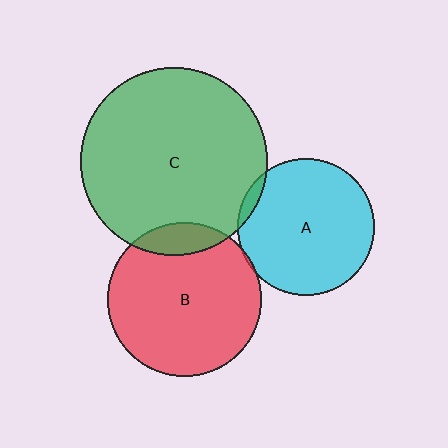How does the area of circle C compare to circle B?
Approximately 1.5 times.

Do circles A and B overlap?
Yes.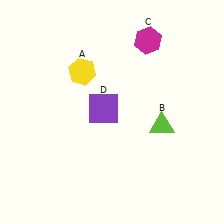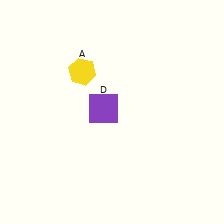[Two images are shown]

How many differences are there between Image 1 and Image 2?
There are 2 differences between the two images.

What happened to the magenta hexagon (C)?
The magenta hexagon (C) was removed in Image 2. It was in the top-right area of Image 1.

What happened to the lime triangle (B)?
The lime triangle (B) was removed in Image 2. It was in the bottom-right area of Image 1.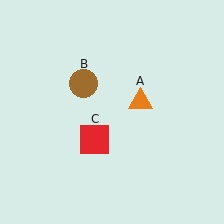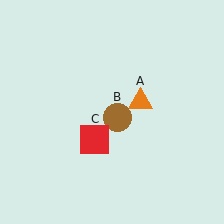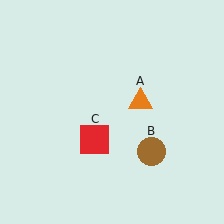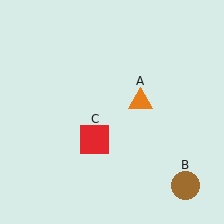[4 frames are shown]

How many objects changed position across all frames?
1 object changed position: brown circle (object B).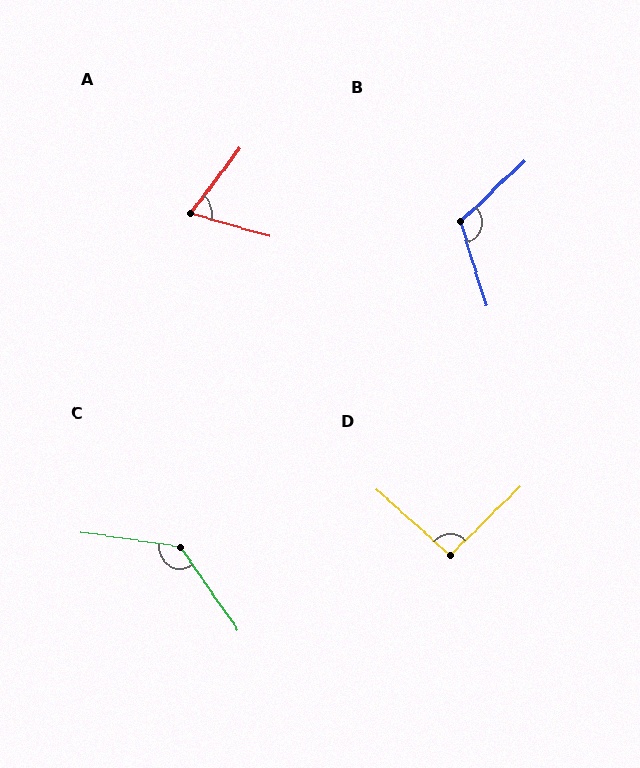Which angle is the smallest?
A, at approximately 69 degrees.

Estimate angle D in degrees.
Approximately 94 degrees.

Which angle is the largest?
C, at approximately 133 degrees.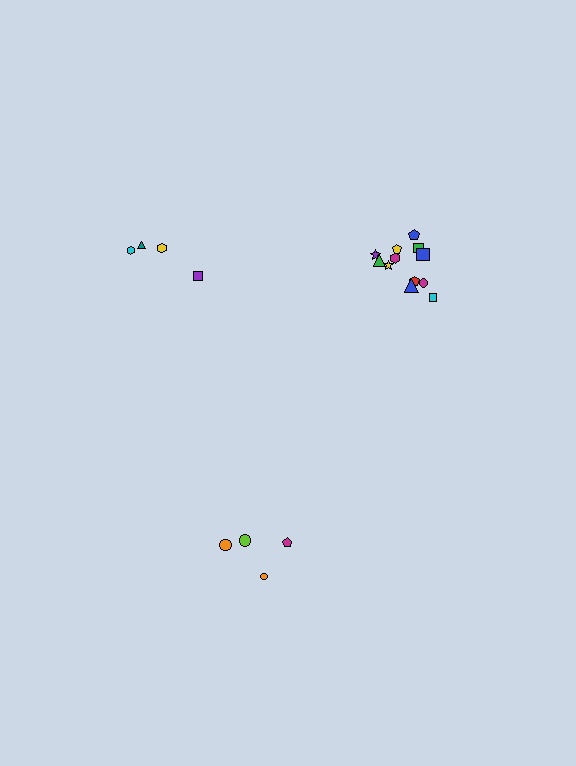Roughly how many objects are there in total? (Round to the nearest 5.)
Roughly 20 objects in total.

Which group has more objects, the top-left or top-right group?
The top-right group.